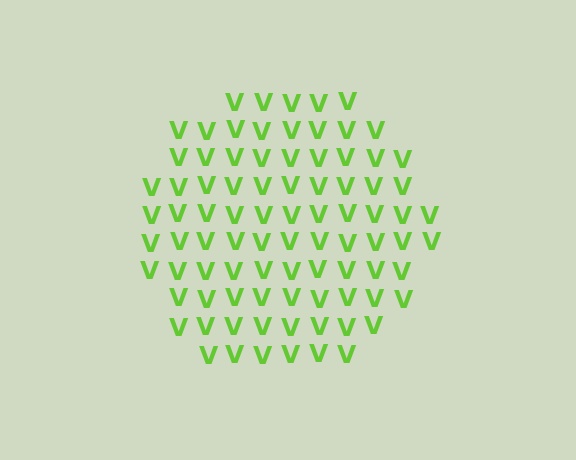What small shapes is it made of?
It is made of small letter V's.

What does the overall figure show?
The overall figure shows a circle.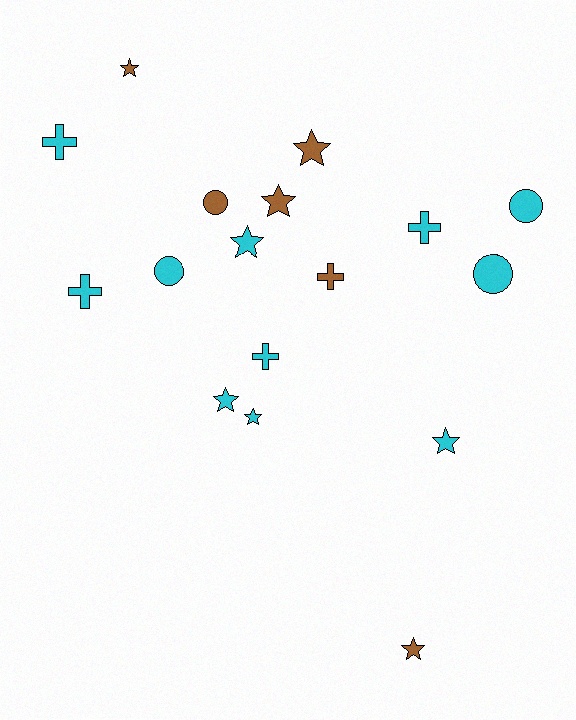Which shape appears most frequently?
Star, with 8 objects.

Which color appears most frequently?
Cyan, with 11 objects.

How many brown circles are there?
There is 1 brown circle.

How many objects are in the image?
There are 17 objects.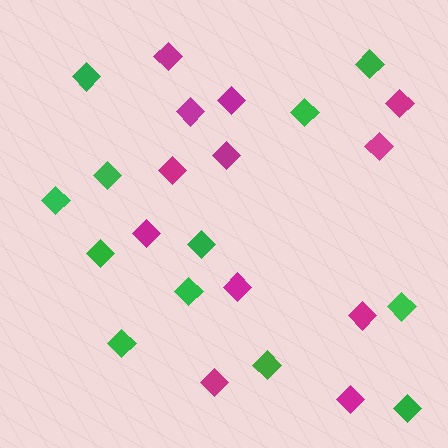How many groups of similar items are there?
There are 2 groups: one group of green diamonds (12) and one group of magenta diamonds (12).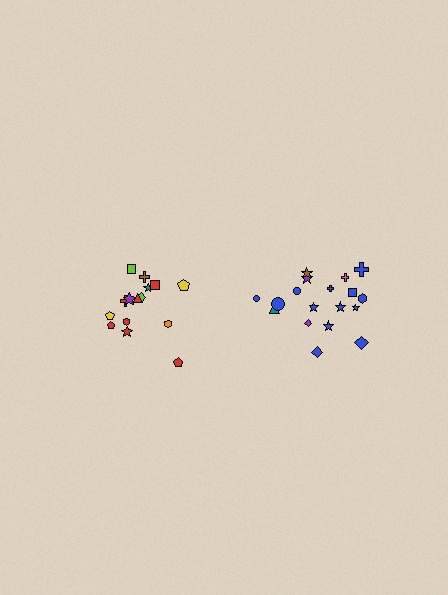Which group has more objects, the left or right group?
The right group.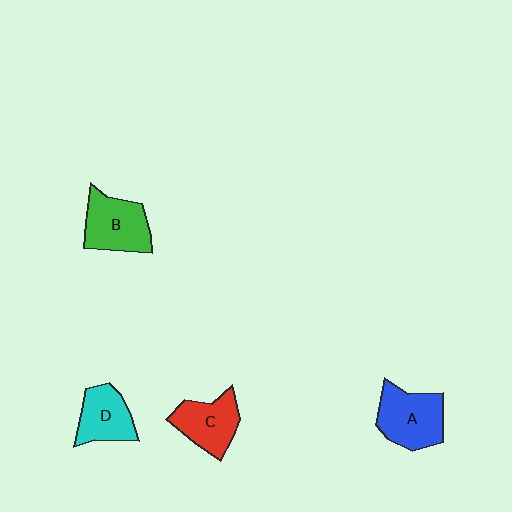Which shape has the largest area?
Shape A (blue).